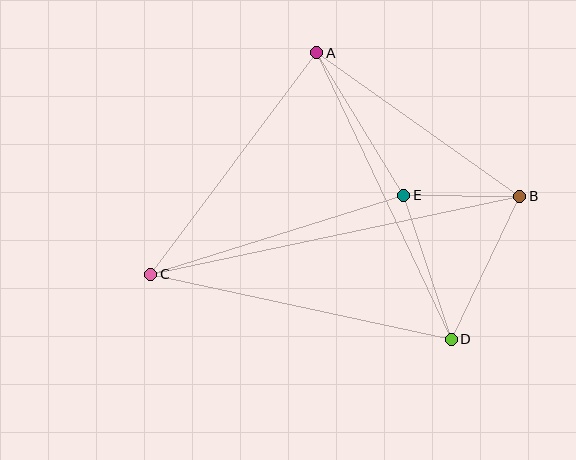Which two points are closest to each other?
Points B and E are closest to each other.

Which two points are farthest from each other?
Points B and C are farthest from each other.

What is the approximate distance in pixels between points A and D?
The distance between A and D is approximately 317 pixels.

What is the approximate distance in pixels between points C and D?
The distance between C and D is approximately 308 pixels.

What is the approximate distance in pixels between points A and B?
The distance between A and B is approximately 248 pixels.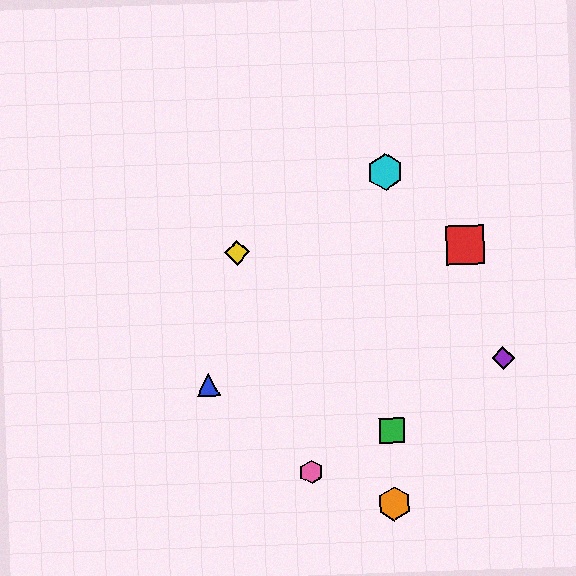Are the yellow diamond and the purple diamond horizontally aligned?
No, the yellow diamond is at y≈253 and the purple diamond is at y≈358.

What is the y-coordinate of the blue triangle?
The blue triangle is at y≈385.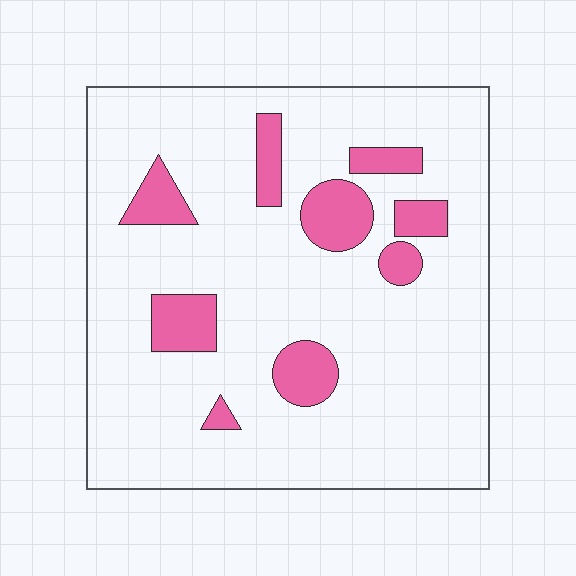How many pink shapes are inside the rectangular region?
9.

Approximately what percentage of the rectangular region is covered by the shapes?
Approximately 15%.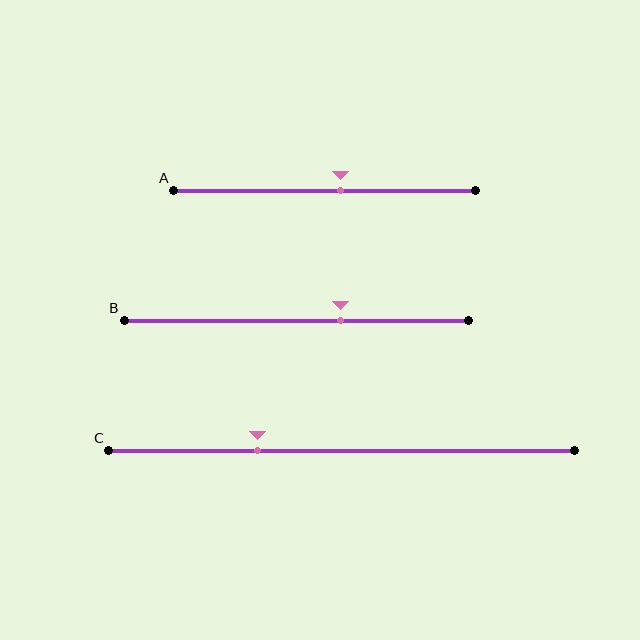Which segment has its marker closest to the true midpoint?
Segment A has its marker closest to the true midpoint.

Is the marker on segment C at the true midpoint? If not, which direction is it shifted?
No, the marker on segment C is shifted to the left by about 18% of the segment length.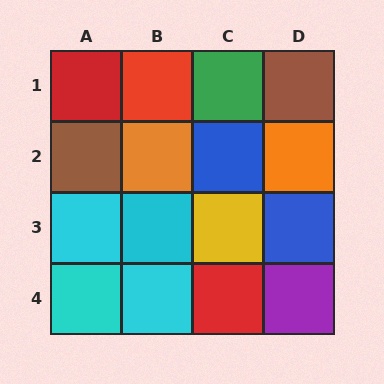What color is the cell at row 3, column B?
Cyan.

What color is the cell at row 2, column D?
Orange.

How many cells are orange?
2 cells are orange.